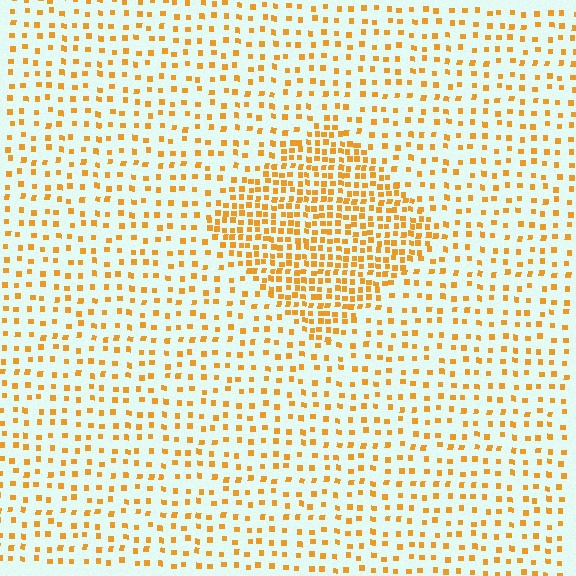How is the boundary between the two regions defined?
The boundary is defined by a change in element density (approximately 2.4x ratio). All elements are the same color, size, and shape.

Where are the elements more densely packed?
The elements are more densely packed inside the diamond boundary.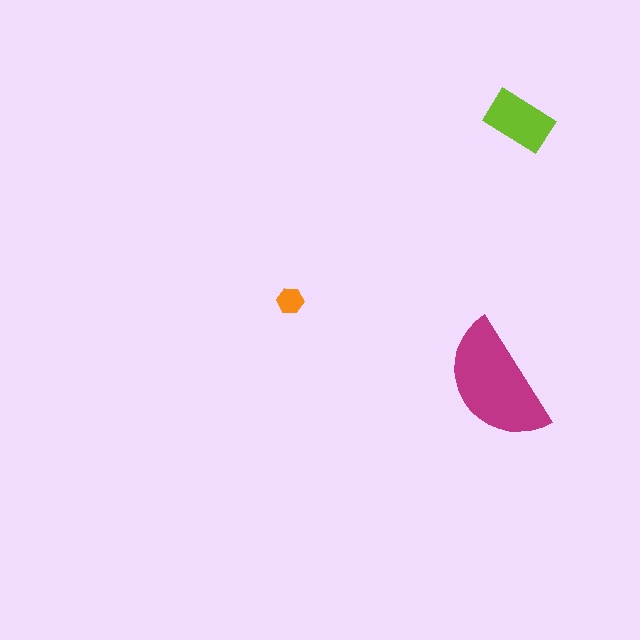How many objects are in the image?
There are 3 objects in the image.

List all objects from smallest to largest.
The orange hexagon, the lime rectangle, the magenta semicircle.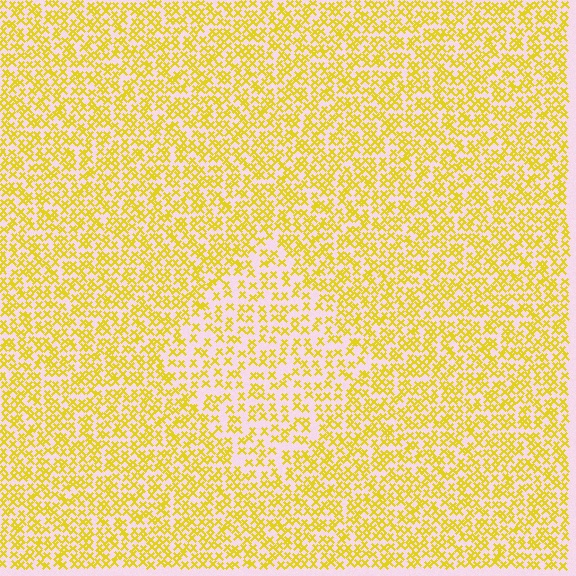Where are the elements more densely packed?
The elements are more densely packed outside the diamond boundary.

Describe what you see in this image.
The image contains small yellow elements arranged at two different densities. A diamond-shaped region is visible where the elements are less densely packed than the surrounding area.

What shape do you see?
I see a diamond.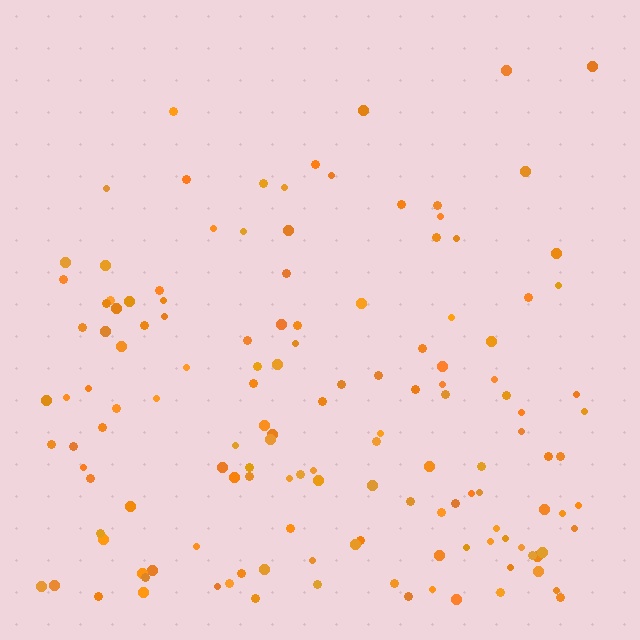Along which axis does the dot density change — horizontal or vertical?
Vertical.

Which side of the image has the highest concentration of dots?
The bottom.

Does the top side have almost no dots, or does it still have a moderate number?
Still a moderate number, just noticeably fewer than the bottom.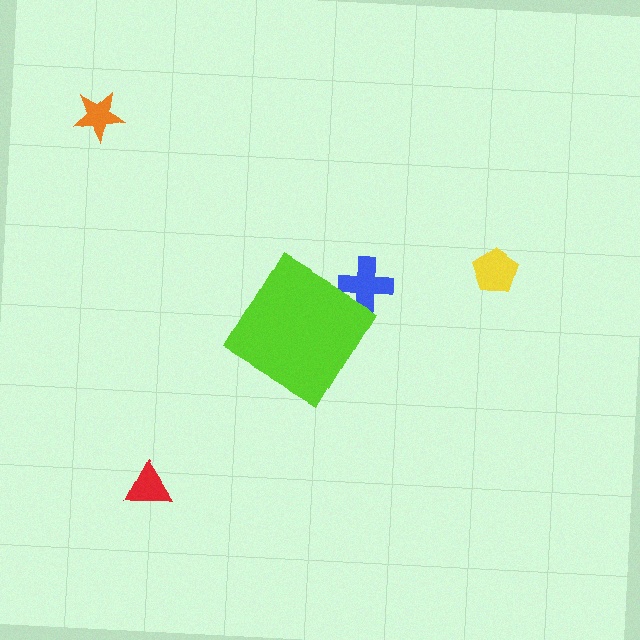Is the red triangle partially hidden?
No, the red triangle is fully visible.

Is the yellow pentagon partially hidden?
No, the yellow pentagon is fully visible.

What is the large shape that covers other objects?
A lime diamond.